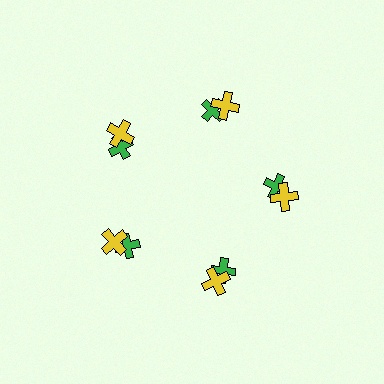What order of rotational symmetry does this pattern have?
This pattern has 5-fold rotational symmetry.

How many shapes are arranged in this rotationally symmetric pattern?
There are 10 shapes, arranged in 5 groups of 2.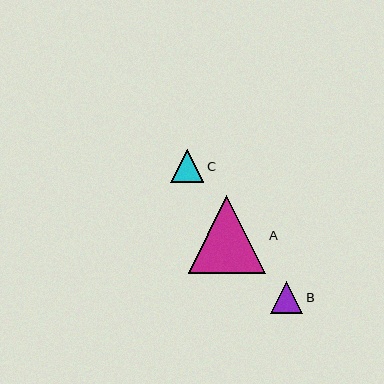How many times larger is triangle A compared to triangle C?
Triangle A is approximately 2.4 times the size of triangle C.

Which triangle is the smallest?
Triangle B is the smallest with a size of approximately 32 pixels.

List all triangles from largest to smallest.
From largest to smallest: A, C, B.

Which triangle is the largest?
Triangle A is the largest with a size of approximately 77 pixels.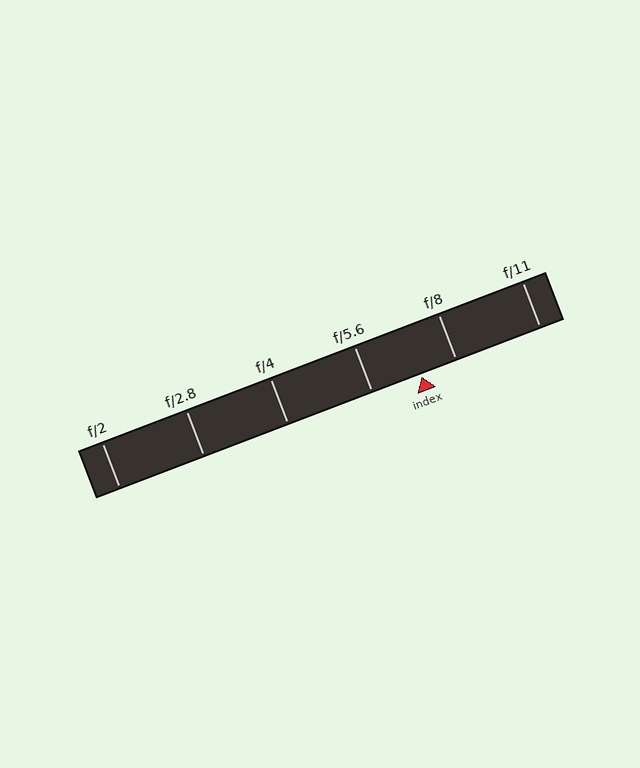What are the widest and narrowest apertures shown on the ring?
The widest aperture shown is f/2 and the narrowest is f/11.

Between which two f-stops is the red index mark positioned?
The index mark is between f/5.6 and f/8.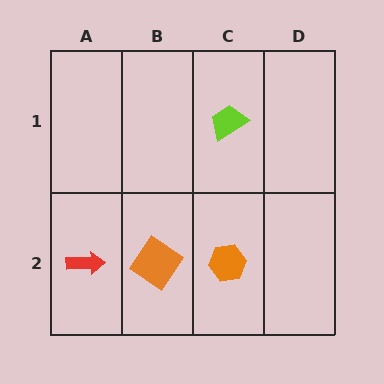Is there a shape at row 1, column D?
No, that cell is empty.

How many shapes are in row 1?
1 shape.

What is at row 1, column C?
A lime trapezoid.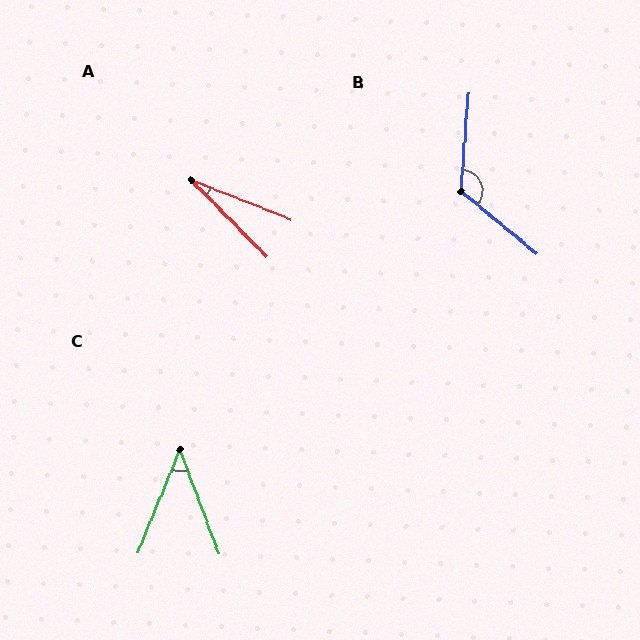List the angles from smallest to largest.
A (24°), C (42°), B (125°).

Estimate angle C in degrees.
Approximately 42 degrees.